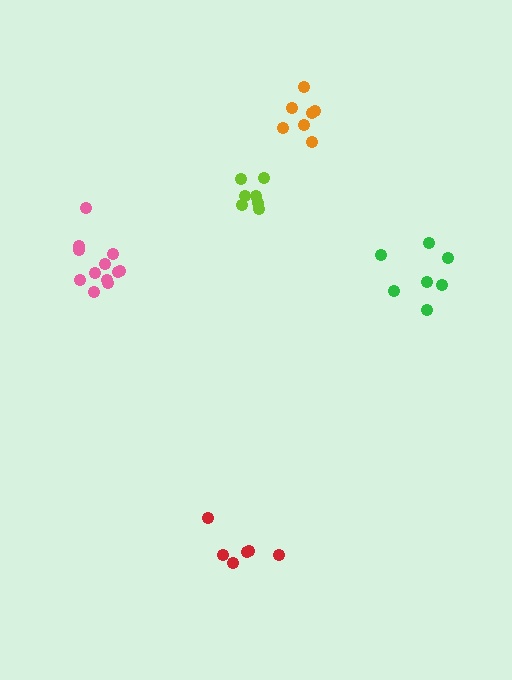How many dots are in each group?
Group 1: 6 dots, Group 2: 7 dots, Group 3: 7 dots, Group 4: 7 dots, Group 5: 12 dots (39 total).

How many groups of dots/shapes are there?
There are 5 groups.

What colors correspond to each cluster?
The clusters are colored: red, lime, orange, green, pink.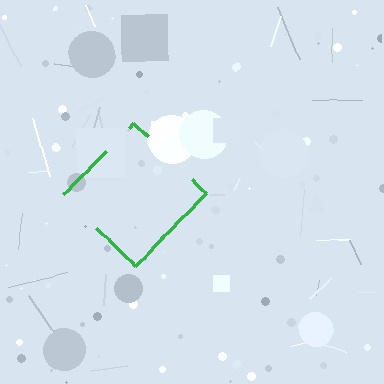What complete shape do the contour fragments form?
The contour fragments form a diamond.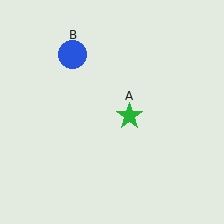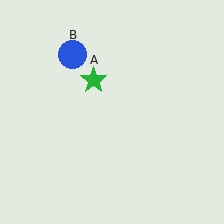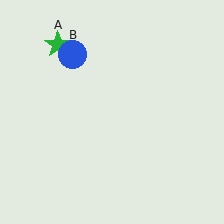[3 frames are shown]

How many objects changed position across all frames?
1 object changed position: green star (object A).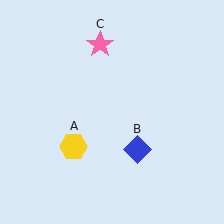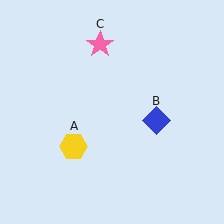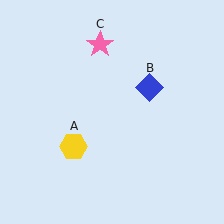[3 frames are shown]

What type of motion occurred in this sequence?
The blue diamond (object B) rotated counterclockwise around the center of the scene.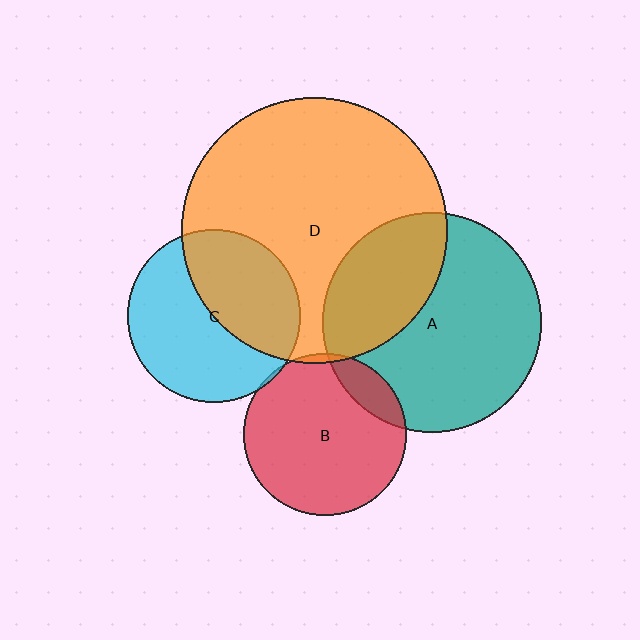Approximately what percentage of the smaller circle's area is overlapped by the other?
Approximately 45%.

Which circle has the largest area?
Circle D (orange).